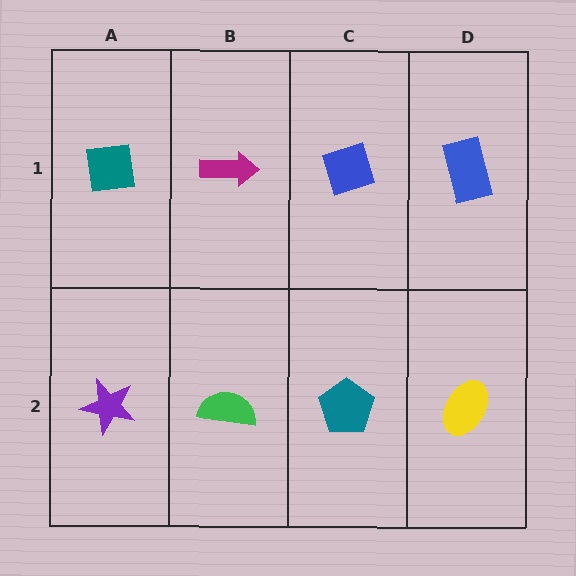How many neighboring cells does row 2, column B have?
3.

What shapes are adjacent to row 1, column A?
A purple star (row 2, column A), a magenta arrow (row 1, column B).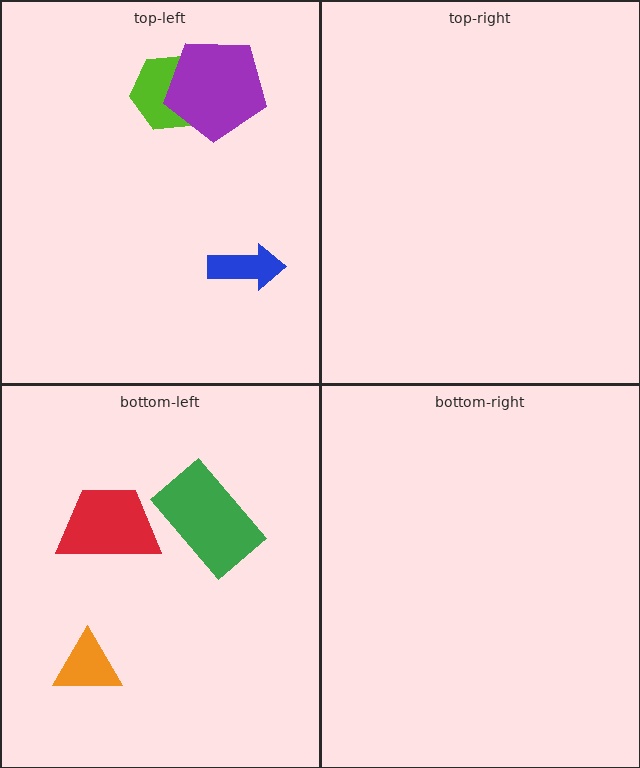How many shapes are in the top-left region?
3.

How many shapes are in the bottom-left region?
3.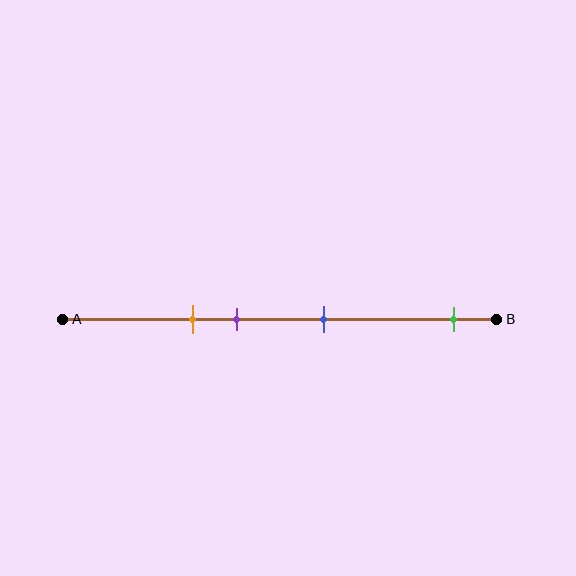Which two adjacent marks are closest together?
The orange and purple marks are the closest adjacent pair.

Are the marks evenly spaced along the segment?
No, the marks are not evenly spaced.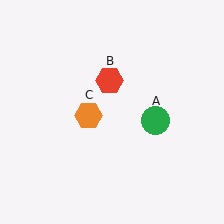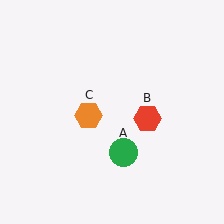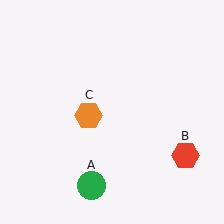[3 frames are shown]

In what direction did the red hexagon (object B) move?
The red hexagon (object B) moved down and to the right.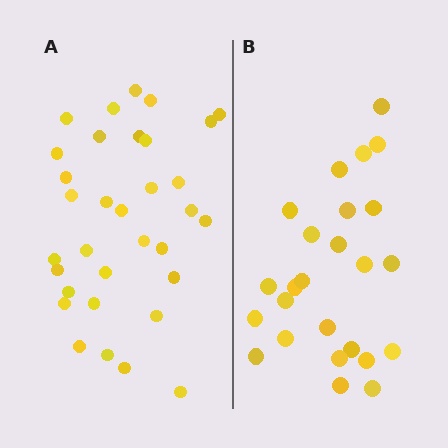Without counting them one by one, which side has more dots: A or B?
Region A (the left region) has more dots.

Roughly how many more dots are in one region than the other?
Region A has roughly 8 or so more dots than region B.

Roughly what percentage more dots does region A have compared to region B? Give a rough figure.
About 30% more.